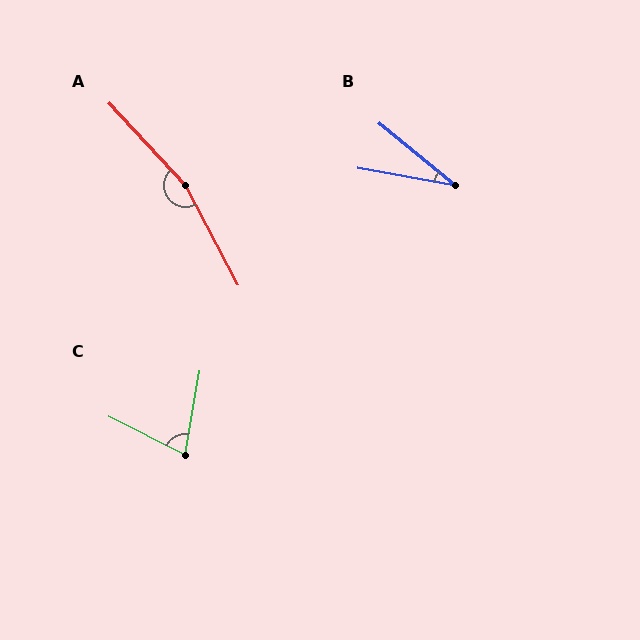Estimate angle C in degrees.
Approximately 73 degrees.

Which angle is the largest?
A, at approximately 165 degrees.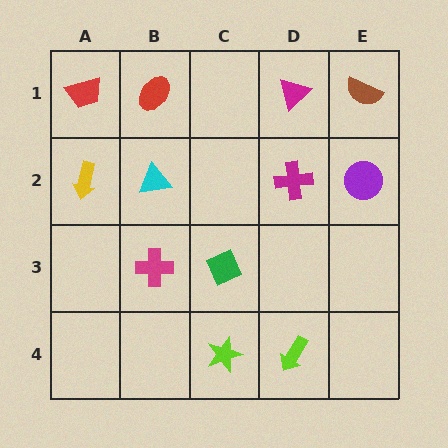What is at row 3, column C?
A green diamond.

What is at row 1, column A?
A red trapezoid.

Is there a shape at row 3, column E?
No, that cell is empty.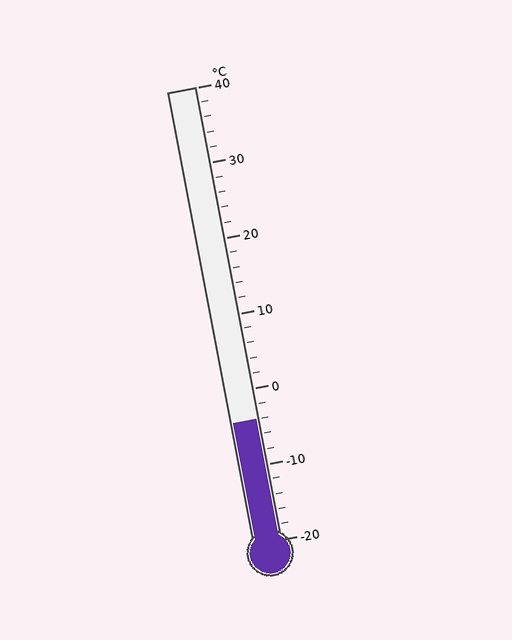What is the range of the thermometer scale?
The thermometer scale ranges from -20°C to 40°C.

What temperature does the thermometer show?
The thermometer shows approximately -4°C.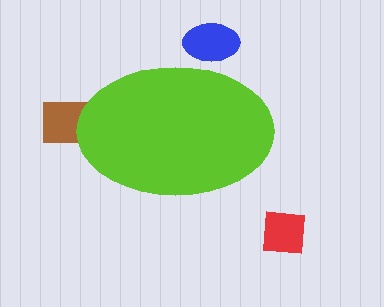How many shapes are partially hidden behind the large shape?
2 shapes are partially hidden.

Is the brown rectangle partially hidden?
Yes, the brown rectangle is partially hidden behind the lime ellipse.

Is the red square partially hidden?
No, the red square is fully visible.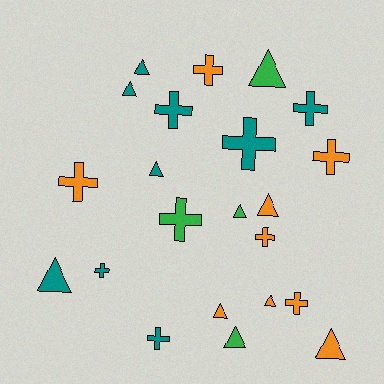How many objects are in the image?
There are 22 objects.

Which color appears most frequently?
Orange, with 9 objects.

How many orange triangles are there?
There are 4 orange triangles.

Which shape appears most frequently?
Cross, with 11 objects.